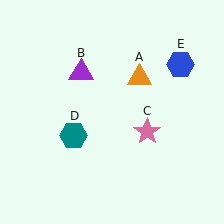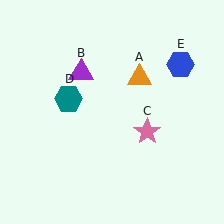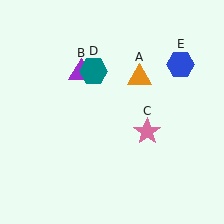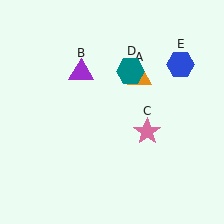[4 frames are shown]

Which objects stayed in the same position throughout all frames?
Orange triangle (object A) and purple triangle (object B) and pink star (object C) and blue hexagon (object E) remained stationary.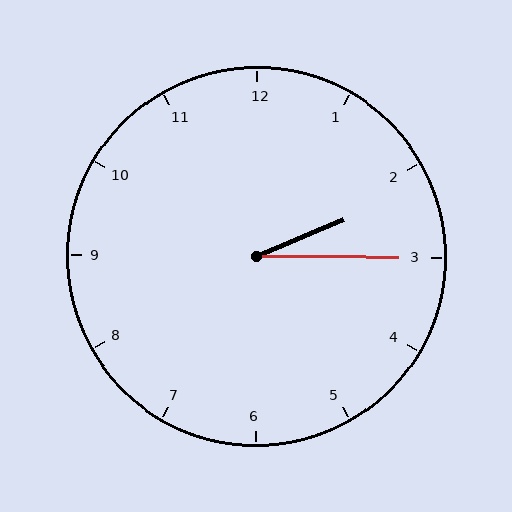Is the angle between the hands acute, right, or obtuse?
It is acute.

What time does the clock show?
2:15.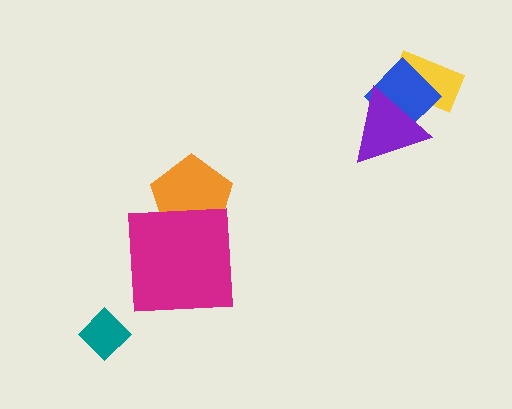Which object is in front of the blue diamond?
The purple triangle is in front of the blue diamond.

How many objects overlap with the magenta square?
1 object overlaps with the magenta square.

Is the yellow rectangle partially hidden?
Yes, it is partially covered by another shape.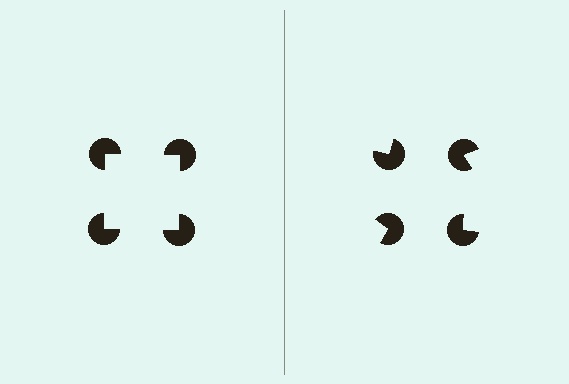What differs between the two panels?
The pac-man discs are positioned identically on both sides; only the wedge orientations differ. On the left they align to a square; on the right they are misaligned.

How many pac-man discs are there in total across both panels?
8 — 4 on each side.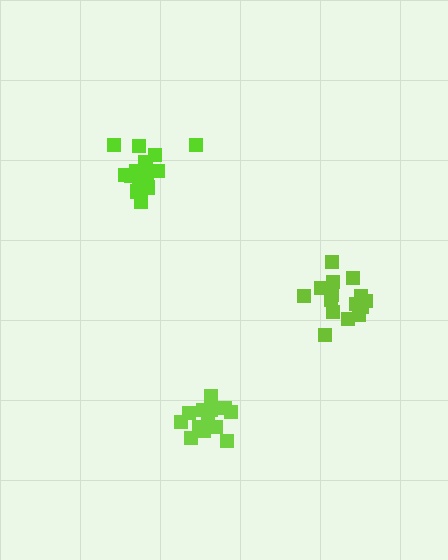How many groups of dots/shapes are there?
There are 3 groups.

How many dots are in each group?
Group 1: 15 dots, Group 2: 14 dots, Group 3: 15 dots (44 total).